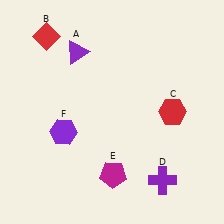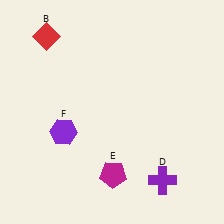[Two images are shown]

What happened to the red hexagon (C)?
The red hexagon (C) was removed in Image 2. It was in the top-right area of Image 1.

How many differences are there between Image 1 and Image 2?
There are 2 differences between the two images.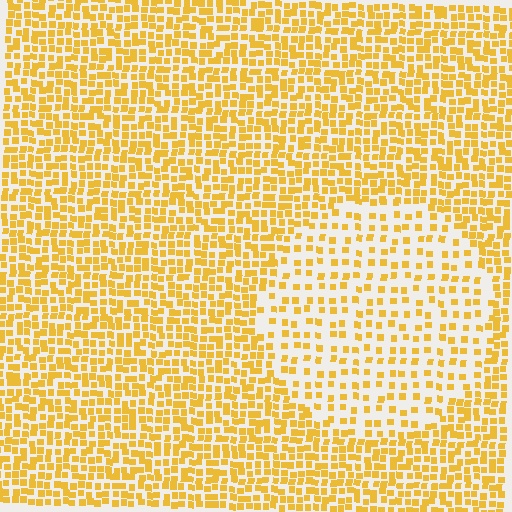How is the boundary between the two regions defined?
The boundary is defined by a change in element density (approximately 2.1x ratio). All elements are the same color, size, and shape.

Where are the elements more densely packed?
The elements are more densely packed outside the circle boundary.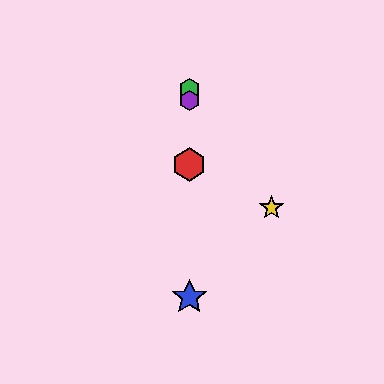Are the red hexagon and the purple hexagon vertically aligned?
Yes, both are at x≈189.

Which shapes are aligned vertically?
The red hexagon, the blue star, the green hexagon, the purple hexagon are aligned vertically.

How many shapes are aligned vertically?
4 shapes (the red hexagon, the blue star, the green hexagon, the purple hexagon) are aligned vertically.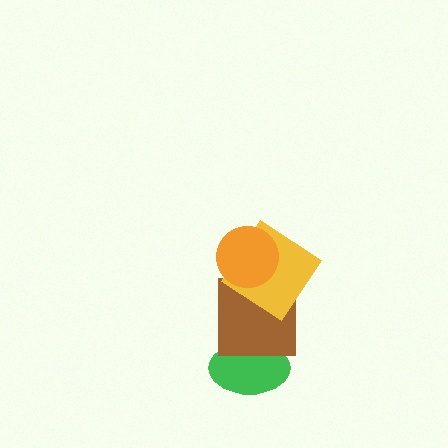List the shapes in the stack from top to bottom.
From top to bottom: the orange circle, the yellow diamond, the brown square, the green ellipse.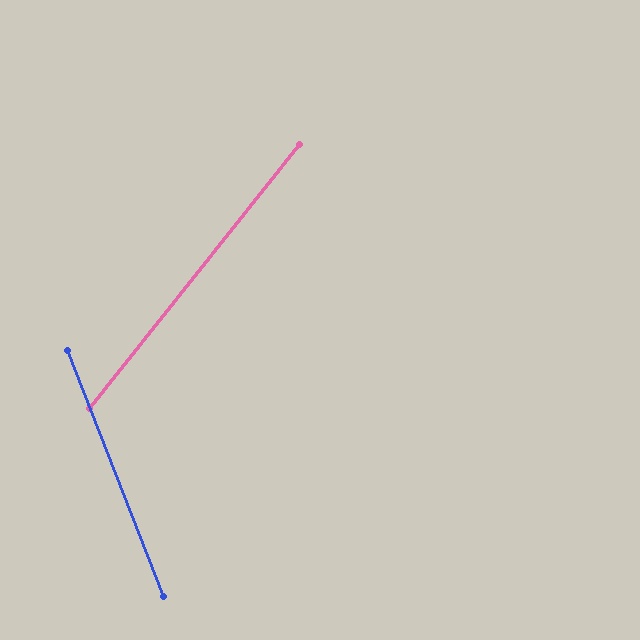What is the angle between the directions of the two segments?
Approximately 60 degrees.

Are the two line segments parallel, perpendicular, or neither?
Neither parallel nor perpendicular — they differ by about 60°.